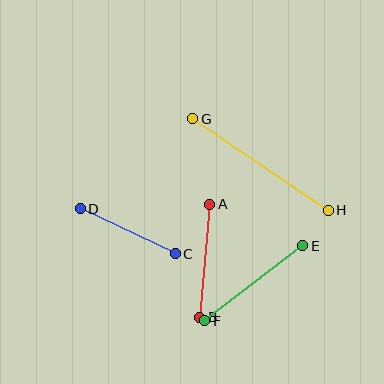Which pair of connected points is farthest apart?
Points G and H are farthest apart.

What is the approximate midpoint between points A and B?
The midpoint is at approximately (205, 261) pixels.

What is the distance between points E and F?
The distance is approximately 123 pixels.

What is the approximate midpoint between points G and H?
The midpoint is at approximately (260, 165) pixels.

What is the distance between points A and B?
The distance is approximately 113 pixels.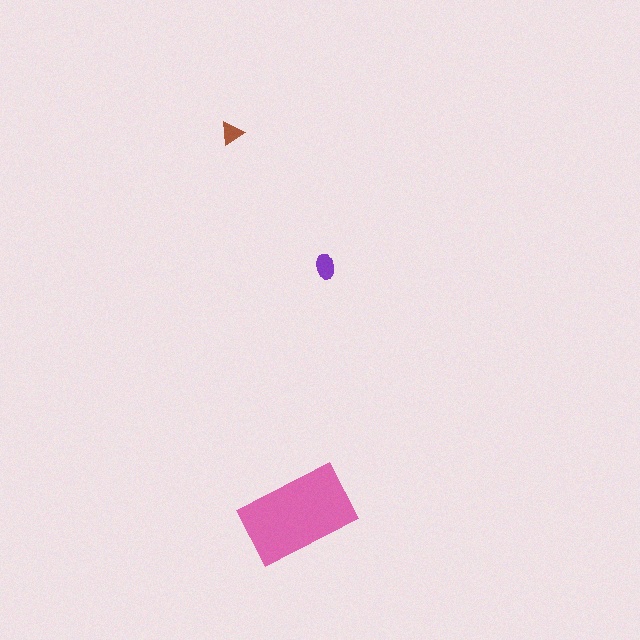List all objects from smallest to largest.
The brown triangle, the purple ellipse, the pink rectangle.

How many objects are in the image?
There are 3 objects in the image.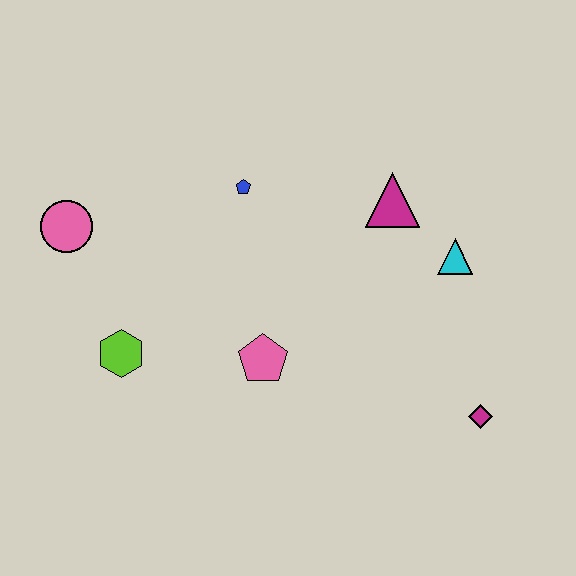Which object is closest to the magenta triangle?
The cyan triangle is closest to the magenta triangle.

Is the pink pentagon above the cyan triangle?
No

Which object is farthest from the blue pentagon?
The magenta diamond is farthest from the blue pentagon.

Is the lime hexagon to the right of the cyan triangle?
No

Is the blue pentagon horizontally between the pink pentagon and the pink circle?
Yes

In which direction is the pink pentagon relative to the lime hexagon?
The pink pentagon is to the right of the lime hexagon.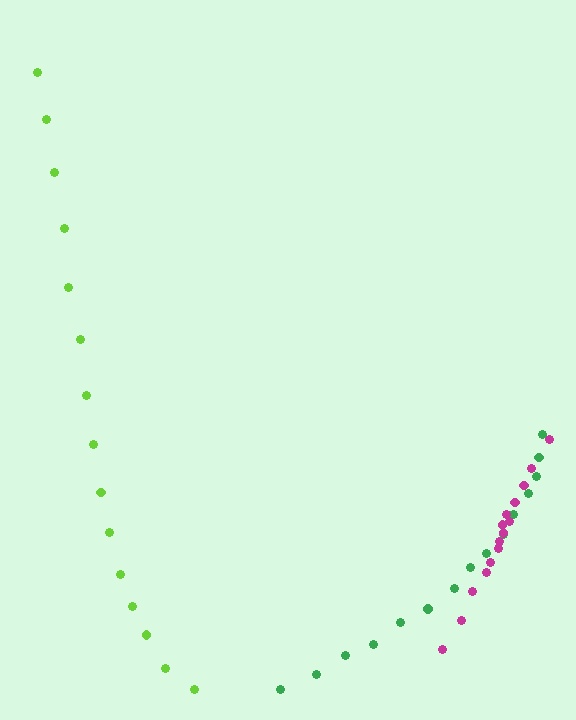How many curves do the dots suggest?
There are 3 distinct paths.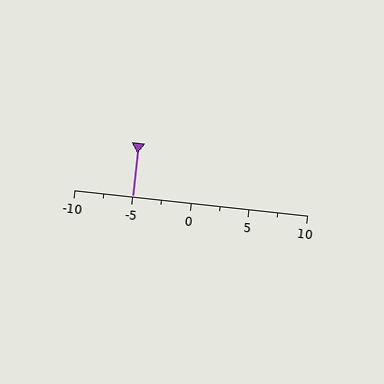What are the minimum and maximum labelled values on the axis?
The axis runs from -10 to 10.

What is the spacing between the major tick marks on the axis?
The major ticks are spaced 5 apart.